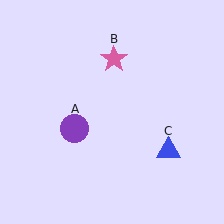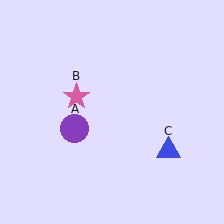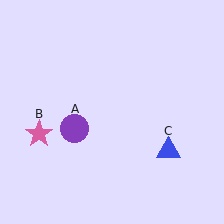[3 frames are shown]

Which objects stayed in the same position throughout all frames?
Purple circle (object A) and blue triangle (object C) remained stationary.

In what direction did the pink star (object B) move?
The pink star (object B) moved down and to the left.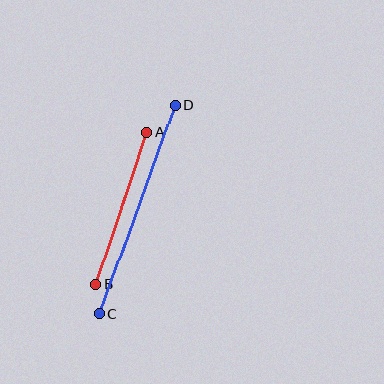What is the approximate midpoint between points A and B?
The midpoint is at approximately (122, 208) pixels.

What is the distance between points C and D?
The distance is approximately 222 pixels.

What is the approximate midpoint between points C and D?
The midpoint is at approximately (137, 210) pixels.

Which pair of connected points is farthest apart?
Points C and D are farthest apart.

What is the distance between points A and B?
The distance is approximately 161 pixels.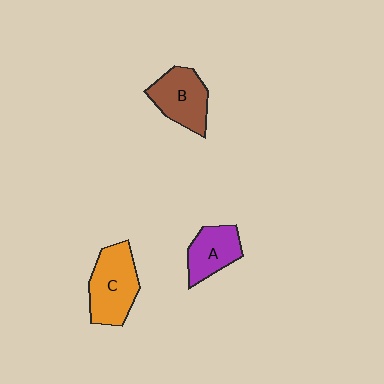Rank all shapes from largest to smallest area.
From largest to smallest: C (orange), B (brown), A (purple).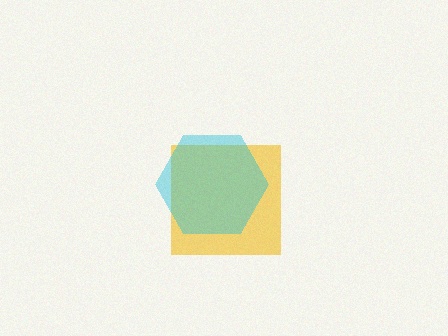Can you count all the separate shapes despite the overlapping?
Yes, there are 2 separate shapes.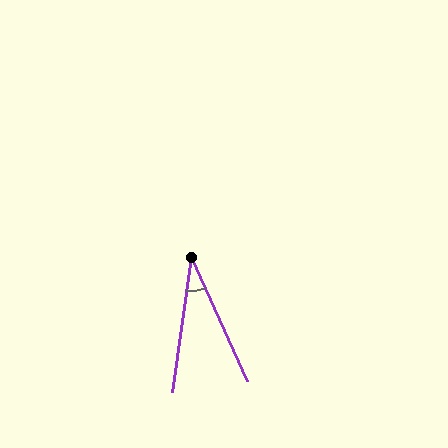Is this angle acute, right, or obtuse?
It is acute.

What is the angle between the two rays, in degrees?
Approximately 32 degrees.